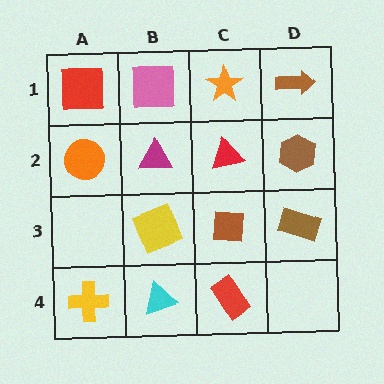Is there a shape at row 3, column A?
No, that cell is empty.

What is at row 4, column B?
A cyan triangle.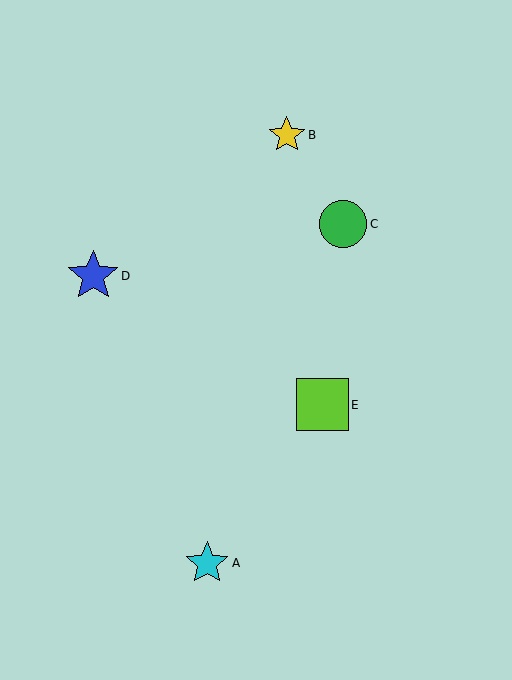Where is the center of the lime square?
The center of the lime square is at (322, 405).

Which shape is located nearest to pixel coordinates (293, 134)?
The yellow star (labeled B) at (287, 135) is nearest to that location.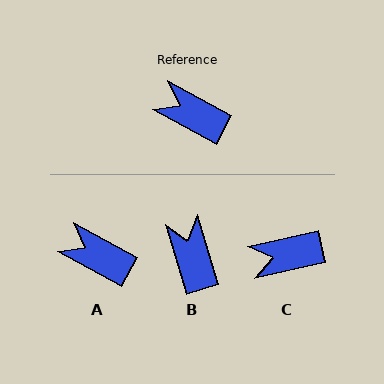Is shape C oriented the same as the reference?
No, it is off by about 41 degrees.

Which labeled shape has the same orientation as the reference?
A.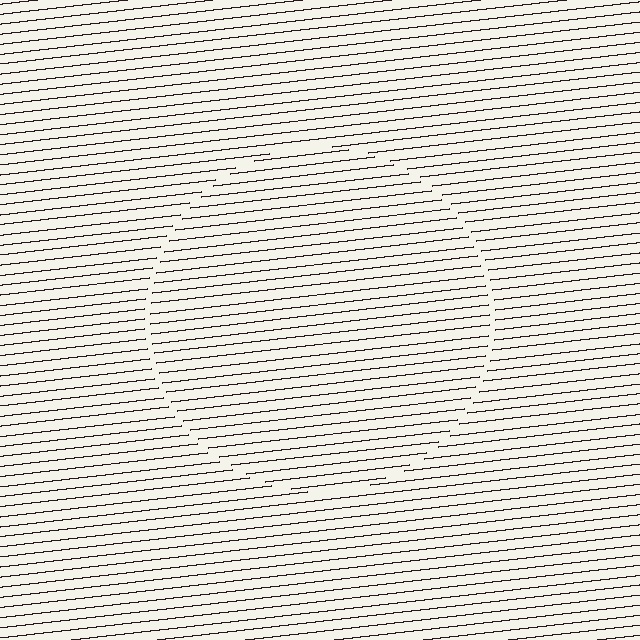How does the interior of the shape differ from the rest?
The interior of the shape contains the same grating, shifted by half a period — the contour is defined by the phase discontinuity where line-ends from the inner and outer gratings abut.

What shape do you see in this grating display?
An illusory circle. The interior of the shape contains the same grating, shifted by half a period — the contour is defined by the phase discontinuity where line-ends from the inner and outer gratings abut.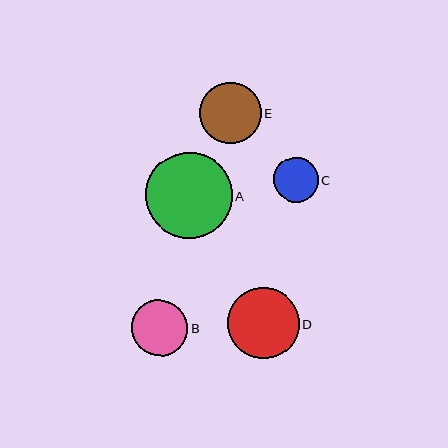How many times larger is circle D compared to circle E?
Circle D is approximately 1.2 times the size of circle E.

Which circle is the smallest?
Circle C is the smallest with a size of approximately 45 pixels.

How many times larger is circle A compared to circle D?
Circle A is approximately 1.2 times the size of circle D.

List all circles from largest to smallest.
From largest to smallest: A, D, E, B, C.